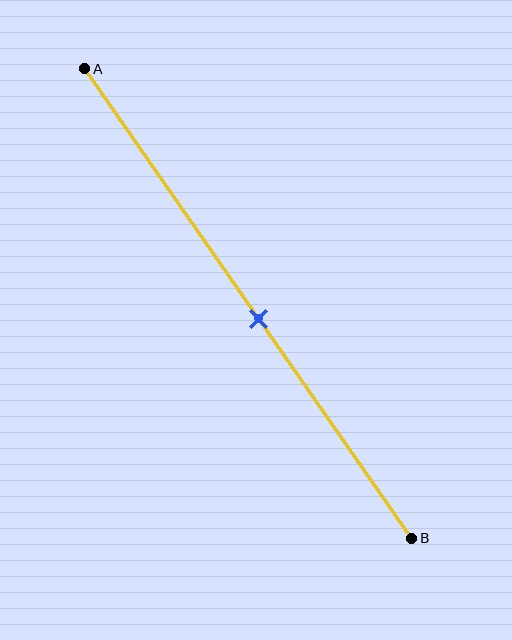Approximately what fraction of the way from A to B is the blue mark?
The blue mark is approximately 55% of the way from A to B.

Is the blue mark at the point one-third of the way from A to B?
No, the mark is at about 55% from A, not at the 33% one-third point.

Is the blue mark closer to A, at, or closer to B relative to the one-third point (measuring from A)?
The blue mark is closer to point B than the one-third point of segment AB.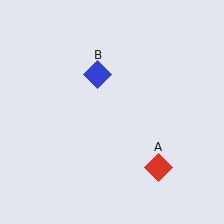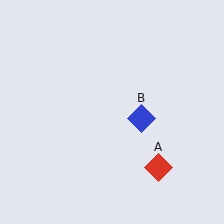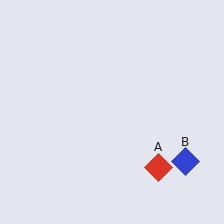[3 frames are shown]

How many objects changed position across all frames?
1 object changed position: blue diamond (object B).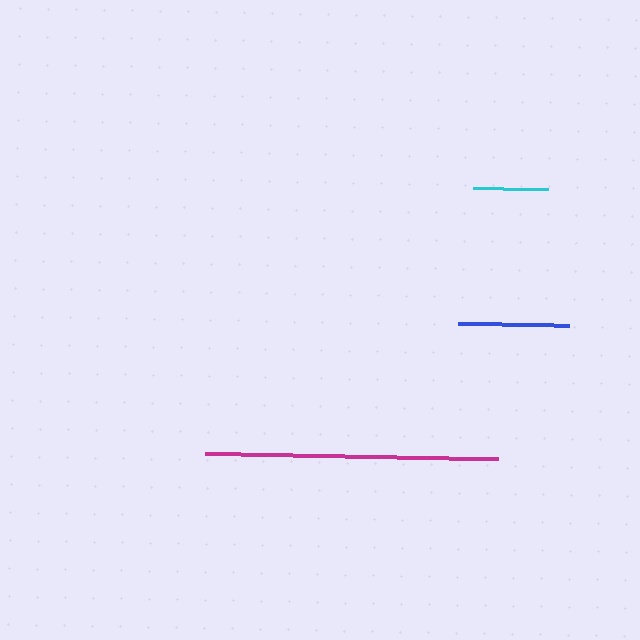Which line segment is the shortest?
The cyan line is the shortest at approximately 74 pixels.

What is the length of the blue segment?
The blue segment is approximately 111 pixels long.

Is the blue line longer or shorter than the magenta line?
The magenta line is longer than the blue line.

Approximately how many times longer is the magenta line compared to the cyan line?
The magenta line is approximately 3.9 times the length of the cyan line.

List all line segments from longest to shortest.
From longest to shortest: magenta, blue, cyan.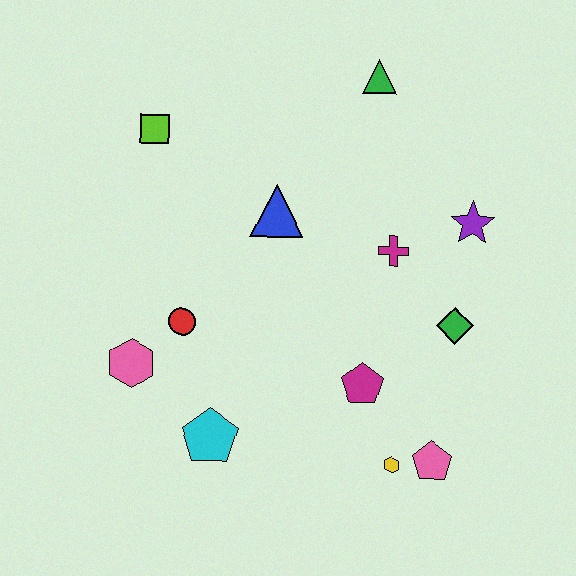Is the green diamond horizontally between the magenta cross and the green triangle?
No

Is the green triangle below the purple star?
No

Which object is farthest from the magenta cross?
The pink hexagon is farthest from the magenta cross.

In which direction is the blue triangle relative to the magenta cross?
The blue triangle is to the left of the magenta cross.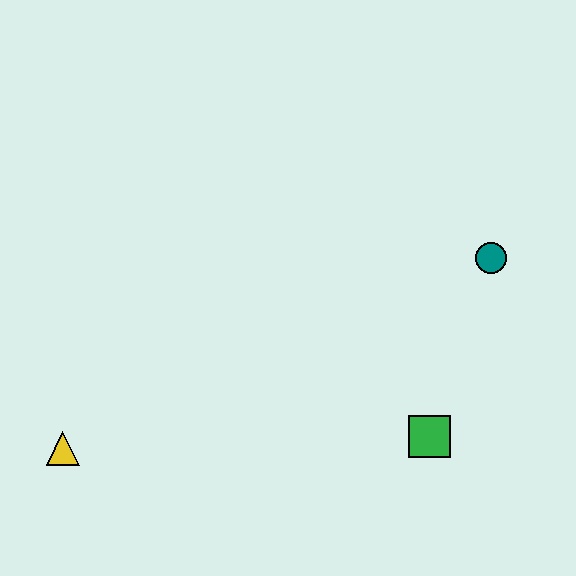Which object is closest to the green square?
The teal circle is closest to the green square.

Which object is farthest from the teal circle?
The yellow triangle is farthest from the teal circle.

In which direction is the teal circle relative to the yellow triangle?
The teal circle is to the right of the yellow triangle.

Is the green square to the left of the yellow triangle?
No